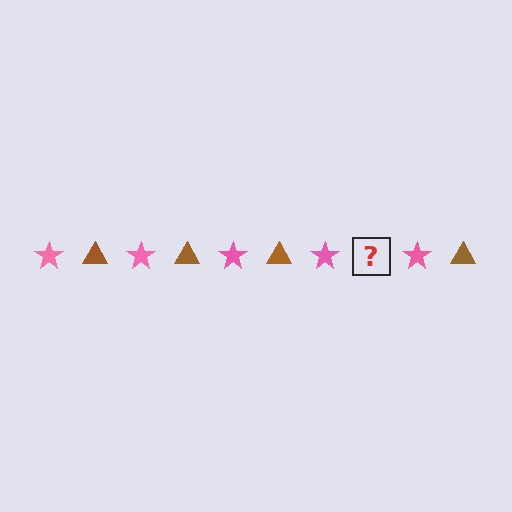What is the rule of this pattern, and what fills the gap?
The rule is that the pattern alternates between pink star and brown triangle. The gap should be filled with a brown triangle.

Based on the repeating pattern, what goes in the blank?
The blank should be a brown triangle.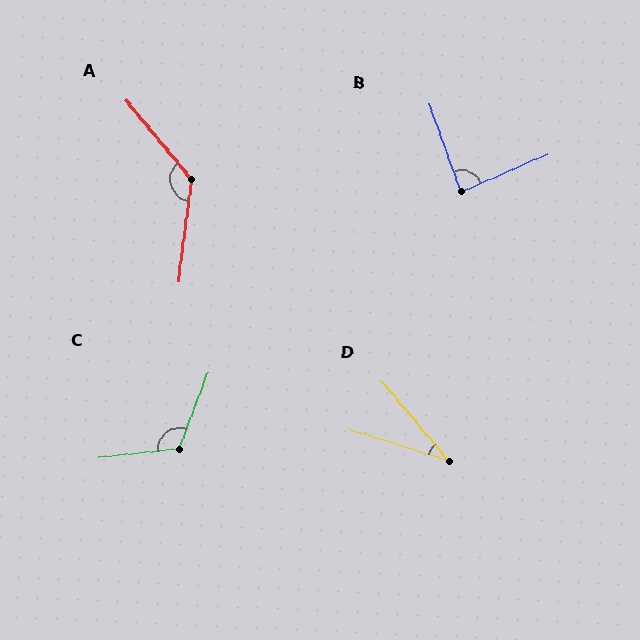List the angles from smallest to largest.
D (32°), B (86°), C (117°), A (133°).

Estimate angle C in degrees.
Approximately 117 degrees.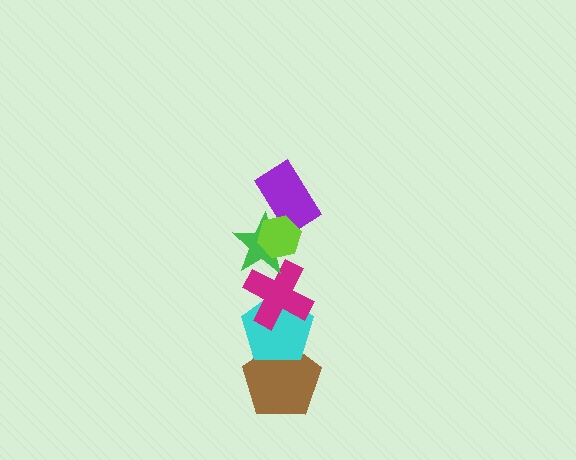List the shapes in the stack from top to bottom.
From top to bottom: the lime hexagon, the purple rectangle, the green star, the magenta cross, the cyan pentagon, the brown pentagon.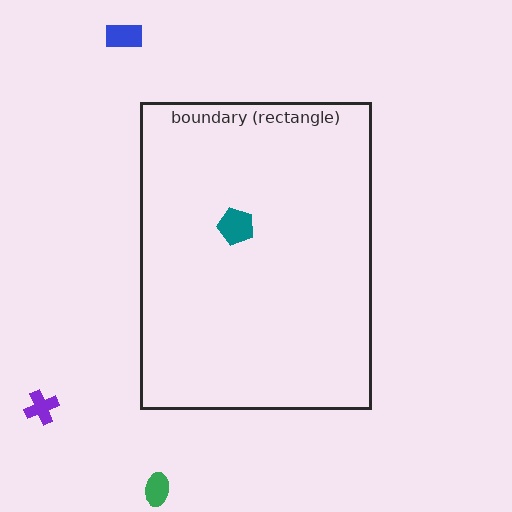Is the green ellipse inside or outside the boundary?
Outside.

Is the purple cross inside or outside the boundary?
Outside.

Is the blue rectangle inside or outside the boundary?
Outside.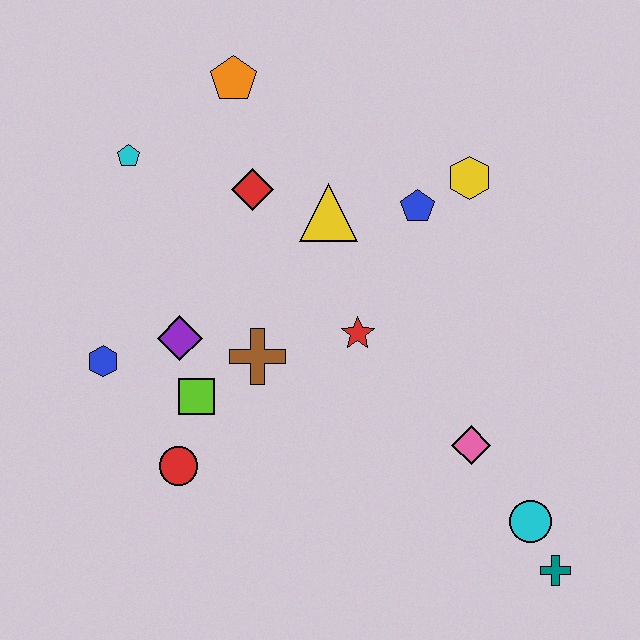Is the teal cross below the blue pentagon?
Yes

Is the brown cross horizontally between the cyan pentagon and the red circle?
No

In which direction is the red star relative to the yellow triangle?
The red star is below the yellow triangle.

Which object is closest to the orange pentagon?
The red diamond is closest to the orange pentagon.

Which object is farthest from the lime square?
The teal cross is farthest from the lime square.